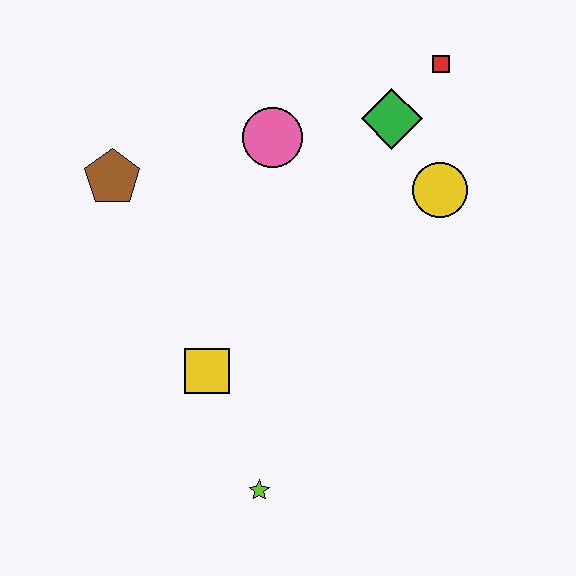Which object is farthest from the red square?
The lime star is farthest from the red square.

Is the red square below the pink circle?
No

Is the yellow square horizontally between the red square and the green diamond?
No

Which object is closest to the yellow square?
The lime star is closest to the yellow square.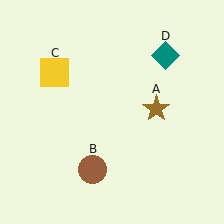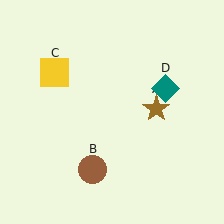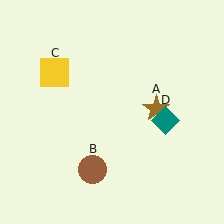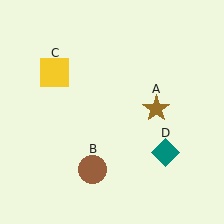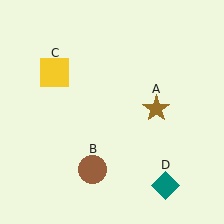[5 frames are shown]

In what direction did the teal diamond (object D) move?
The teal diamond (object D) moved down.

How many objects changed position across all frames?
1 object changed position: teal diamond (object D).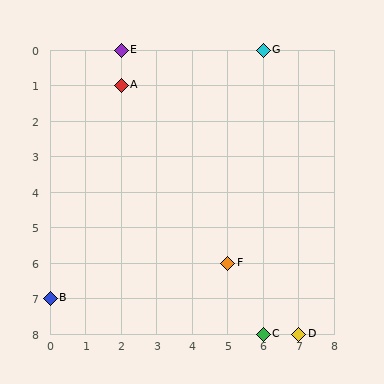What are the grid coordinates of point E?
Point E is at grid coordinates (2, 0).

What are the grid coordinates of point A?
Point A is at grid coordinates (2, 1).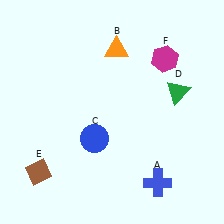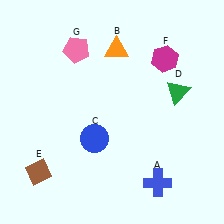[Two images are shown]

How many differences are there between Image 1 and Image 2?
There is 1 difference between the two images.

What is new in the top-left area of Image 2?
A pink pentagon (G) was added in the top-left area of Image 2.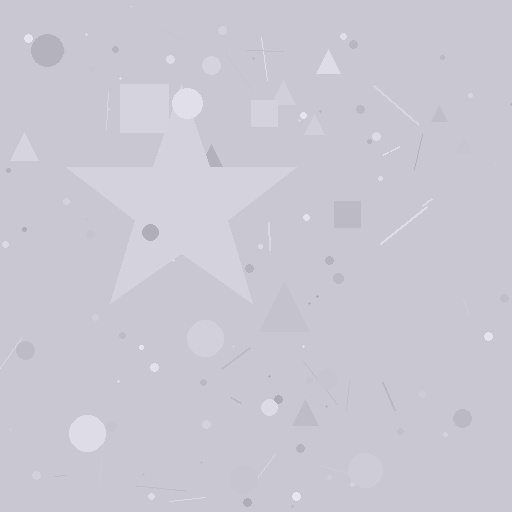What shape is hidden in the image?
A star is hidden in the image.